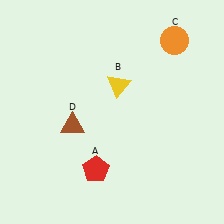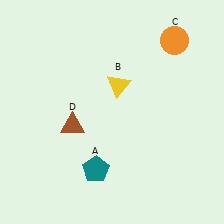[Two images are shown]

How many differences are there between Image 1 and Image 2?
There is 1 difference between the two images.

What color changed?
The pentagon (A) changed from red in Image 1 to teal in Image 2.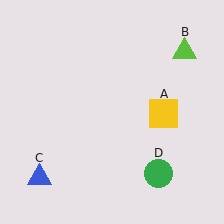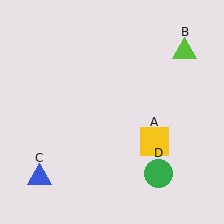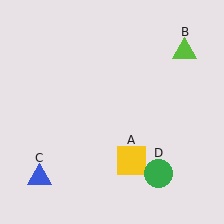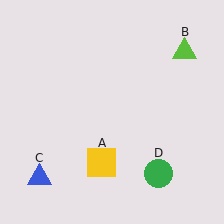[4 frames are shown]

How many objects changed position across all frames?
1 object changed position: yellow square (object A).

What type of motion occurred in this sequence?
The yellow square (object A) rotated clockwise around the center of the scene.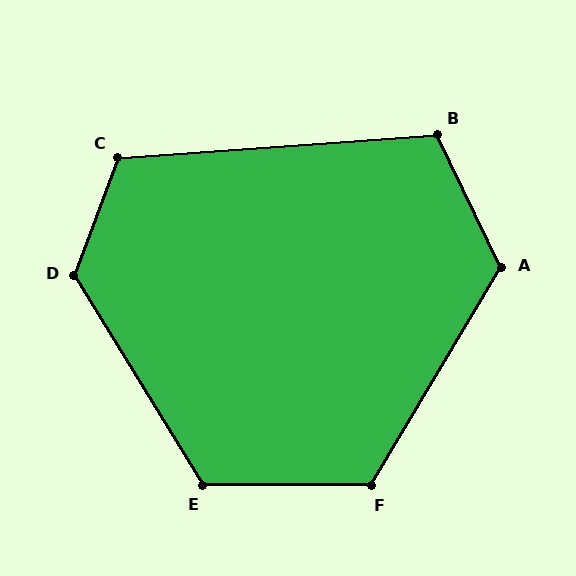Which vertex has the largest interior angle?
D, at approximately 128 degrees.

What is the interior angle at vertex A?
Approximately 124 degrees (obtuse).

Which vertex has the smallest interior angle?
B, at approximately 111 degrees.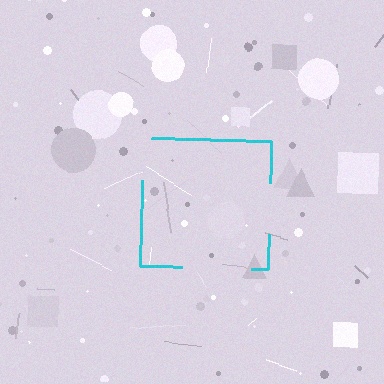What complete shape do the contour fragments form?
The contour fragments form a square.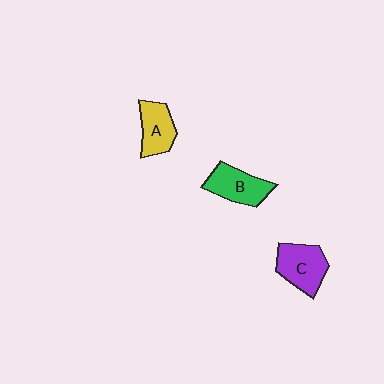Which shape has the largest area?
Shape C (purple).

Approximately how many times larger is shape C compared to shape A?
Approximately 1.2 times.